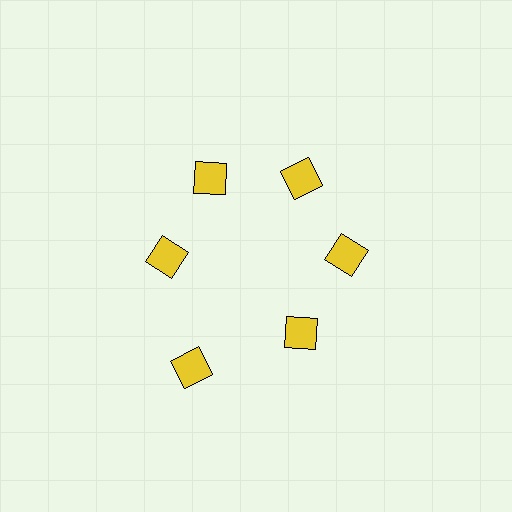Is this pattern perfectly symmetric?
No. The 6 yellow diamonds are arranged in a ring, but one element near the 7 o'clock position is pushed outward from the center, breaking the 6-fold rotational symmetry.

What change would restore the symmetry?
The symmetry would be restored by moving it inward, back onto the ring so that all 6 diamonds sit at equal angles and equal distance from the center.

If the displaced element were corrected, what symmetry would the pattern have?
It would have 6-fold rotational symmetry — the pattern would map onto itself every 60 degrees.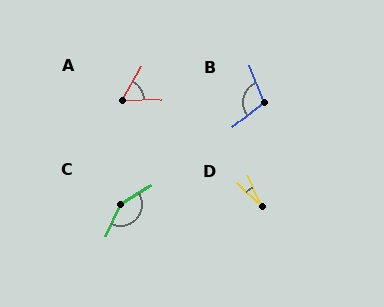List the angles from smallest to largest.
D (22°), A (57°), B (106°), C (146°).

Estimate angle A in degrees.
Approximately 57 degrees.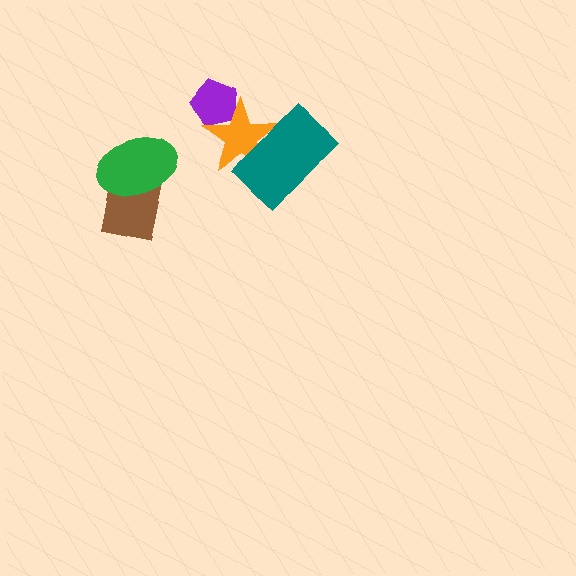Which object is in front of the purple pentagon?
The orange star is in front of the purple pentagon.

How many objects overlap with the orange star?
2 objects overlap with the orange star.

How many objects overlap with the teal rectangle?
1 object overlaps with the teal rectangle.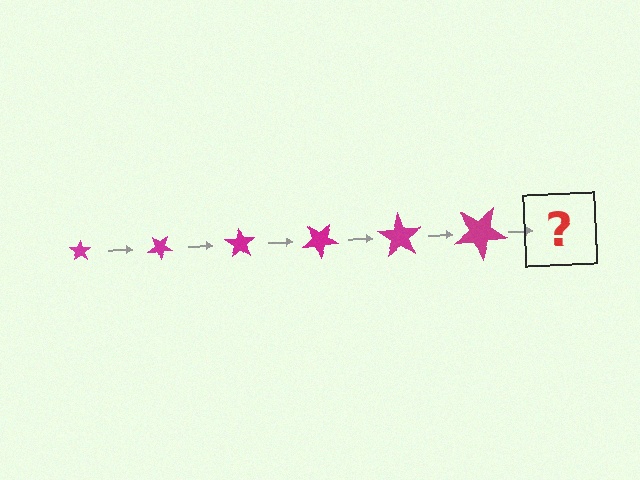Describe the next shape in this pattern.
It should be a star, larger than the previous one and rotated 210 degrees from the start.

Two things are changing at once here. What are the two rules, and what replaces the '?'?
The two rules are that the star grows larger each step and it rotates 35 degrees each step. The '?' should be a star, larger than the previous one and rotated 210 degrees from the start.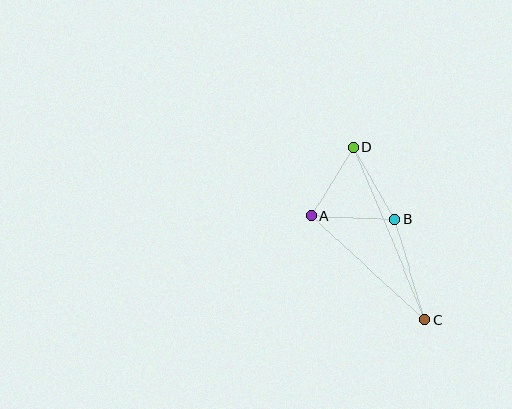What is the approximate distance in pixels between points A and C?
The distance between A and C is approximately 154 pixels.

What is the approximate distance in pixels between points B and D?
The distance between B and D is approximately 83 pixels.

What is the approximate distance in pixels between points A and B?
The distance between A and B is approximately 84 pixels.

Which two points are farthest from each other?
Points C and D are farthest from each other.